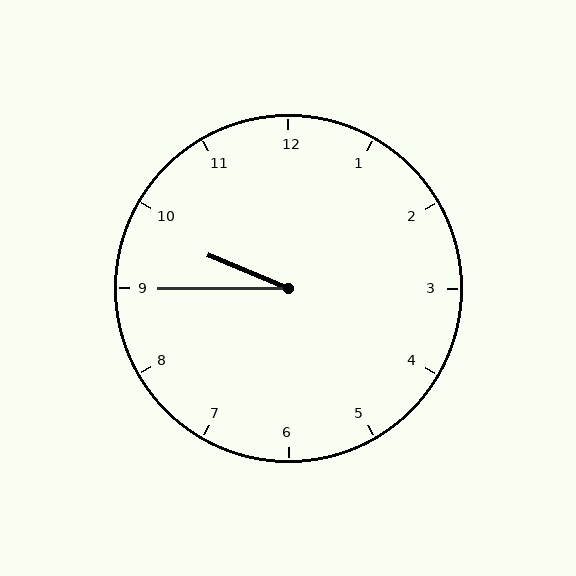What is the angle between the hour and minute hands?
Approximately 22 degrees.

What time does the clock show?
9:45.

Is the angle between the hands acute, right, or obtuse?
It is acute.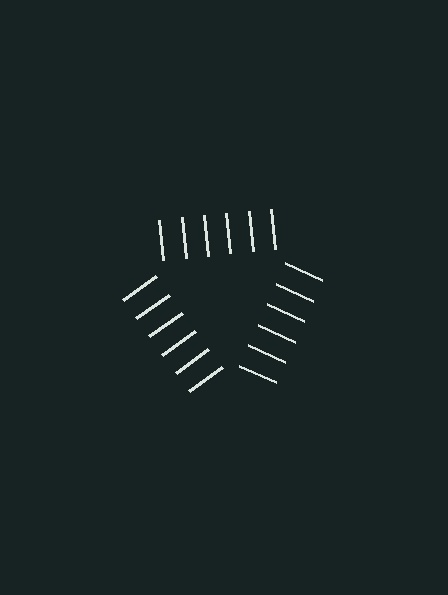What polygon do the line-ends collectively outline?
An illusory triangle — the line segments terminate on its edges but no continuous stroke is drawn.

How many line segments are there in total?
18 — 6 along each of the 3 edges.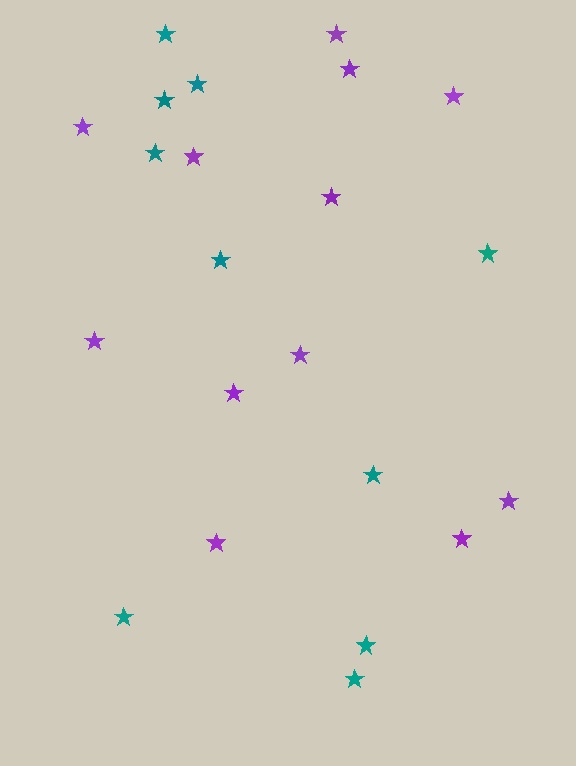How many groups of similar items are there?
There are 2 groups: one group of purple stars (12) and one group of teal stars (10).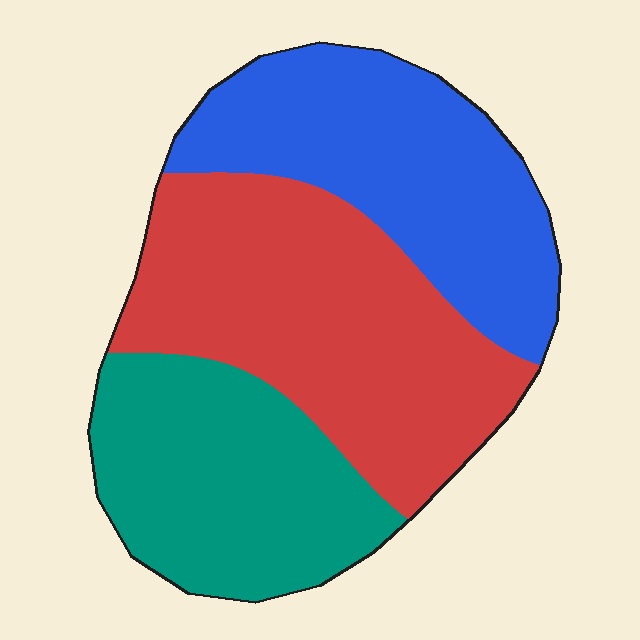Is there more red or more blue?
Red.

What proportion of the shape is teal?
Teal takes up between a sixth and a third of the shape.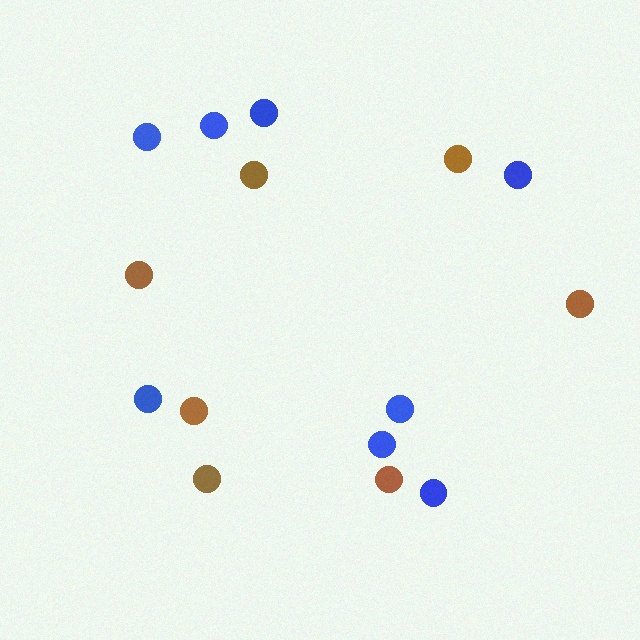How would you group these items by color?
There are 2 groups: one group of brown circles (7) and one group of blue circles (8).